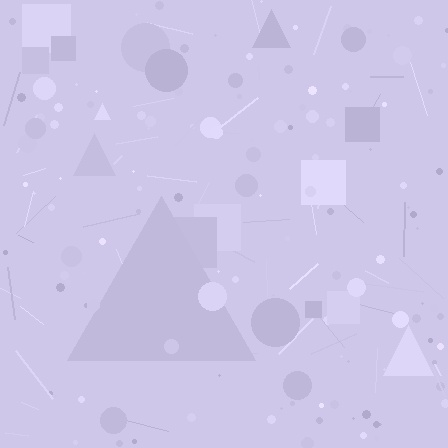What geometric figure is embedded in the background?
A triangle is embedded in the background.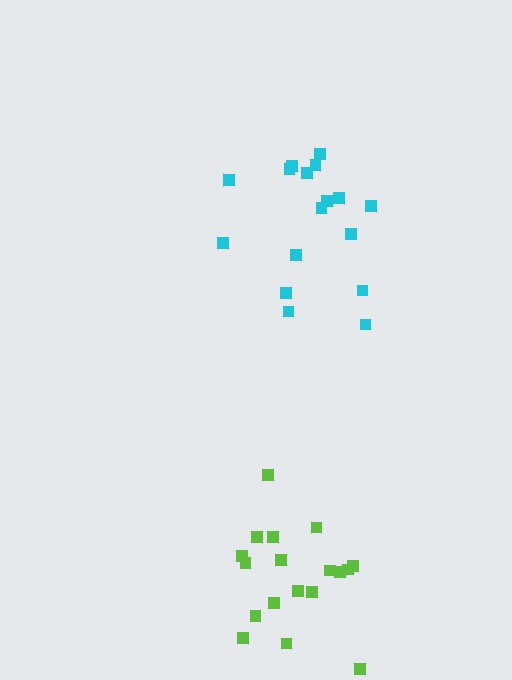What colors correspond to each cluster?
The clusters are colored: lime, cyan.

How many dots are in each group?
Group 1: 19 dots, Group 2: 17 dots (36 total).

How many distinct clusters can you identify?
There are 2 distinct clusters.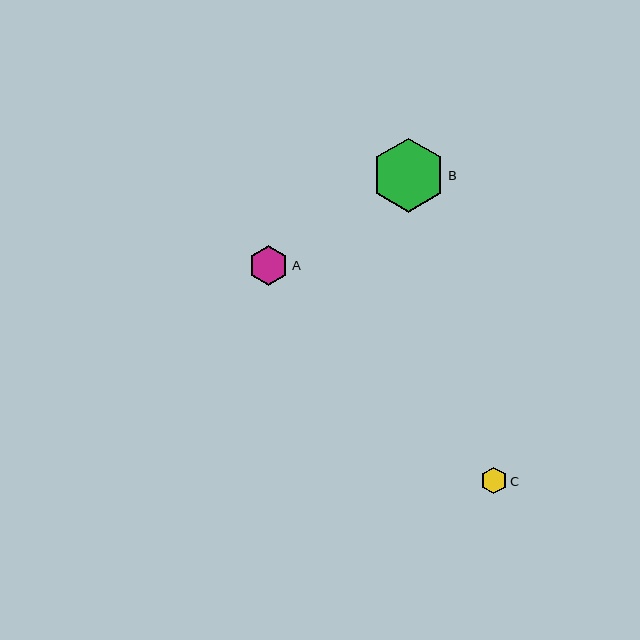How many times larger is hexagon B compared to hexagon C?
Hexagon B is approximately 2.8 times the size of hexagon C.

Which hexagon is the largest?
Hexagon B is the largest with a size of approximately 74 pixels.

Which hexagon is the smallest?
Hexagon C is the smallest with a size of approximately 27 pixels.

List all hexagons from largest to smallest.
From largest to smallest: B, A, C.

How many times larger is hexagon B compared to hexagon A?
Hexagon B is approximately 1.9 times the size of hexagon A.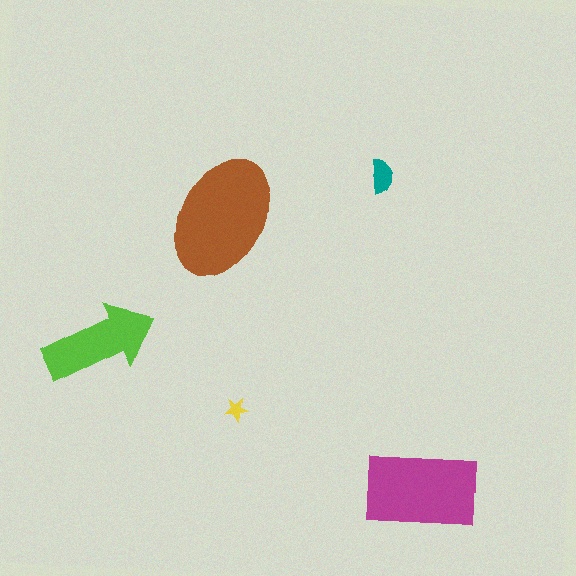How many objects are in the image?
There are 5 objects in the image.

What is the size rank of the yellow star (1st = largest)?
5th.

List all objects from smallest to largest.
The yellow star, the teal semicircle, the lime arrow, the magenta rectangle, the brown ellipse.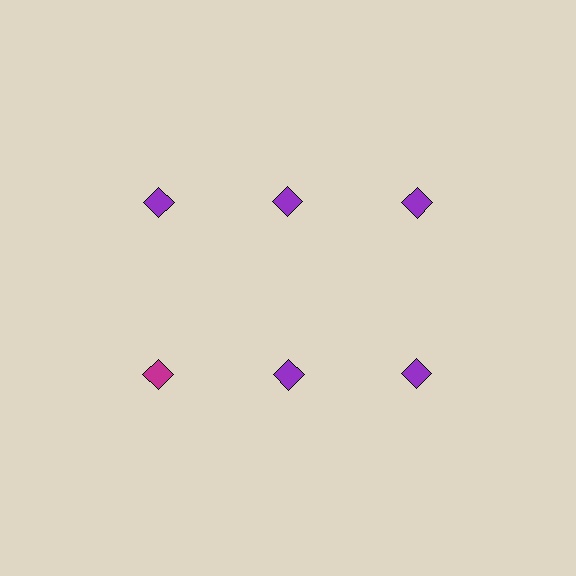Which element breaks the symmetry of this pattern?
The magenta diamond in the second row, leftmost column breaks the symmetry. All other shapes are purple diamonds.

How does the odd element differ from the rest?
It has a different color: magenta instead of purple.